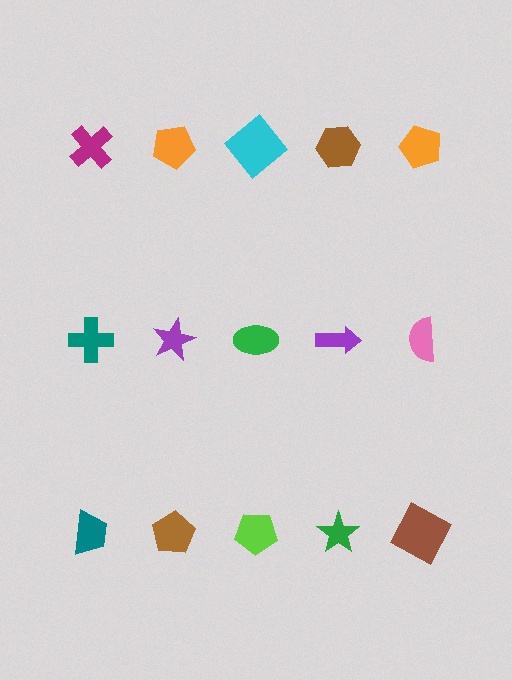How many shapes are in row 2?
5 shapes.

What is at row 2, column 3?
A green ellipse.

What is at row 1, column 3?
A cyan diamond.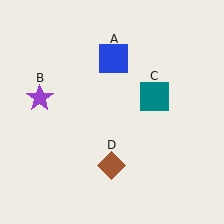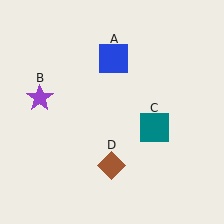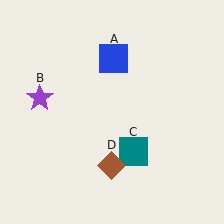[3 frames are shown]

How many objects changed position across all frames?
1 object changed position: teal square (object C).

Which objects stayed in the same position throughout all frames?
Blue square (object A) and purple star (object B) and brown diamond (object D) remained stationary.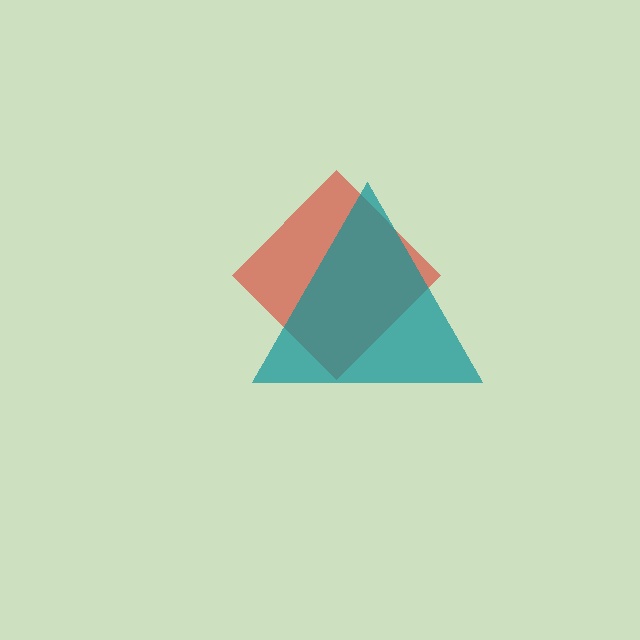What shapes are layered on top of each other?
The layered shapes are: a red diamond, a teal triangle.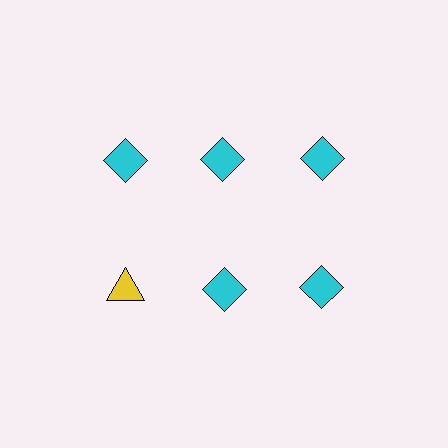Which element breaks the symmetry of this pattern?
The yellow triangle in the second row, leftmost column breaks the symmetry. All other shapes are cyan diamonds.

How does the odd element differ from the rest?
It differs in both color (yellow instead of cyan) and shape (triangle instead of diamond).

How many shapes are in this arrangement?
There are 6 shapes arranged in a grid pattern.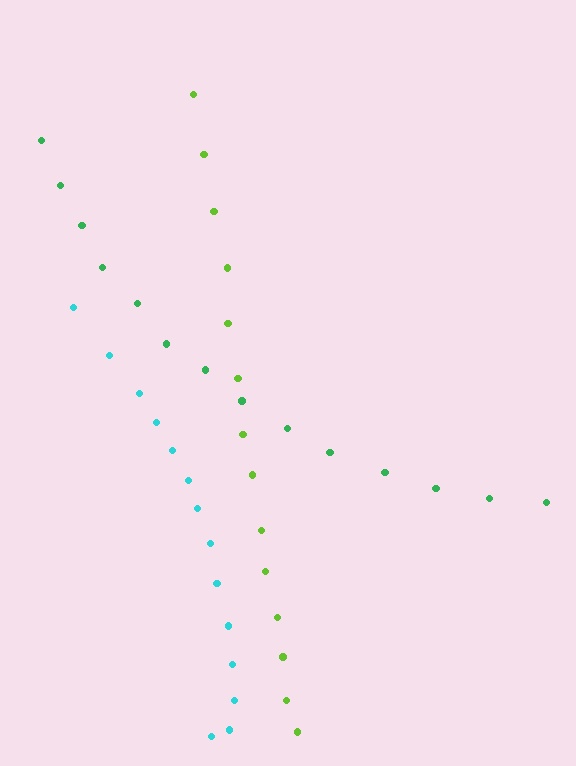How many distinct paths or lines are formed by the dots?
There are 3 distinct paths.